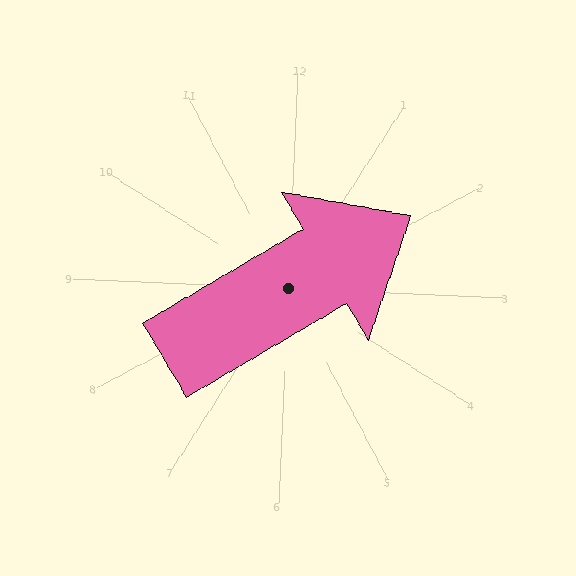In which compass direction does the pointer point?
Northeast.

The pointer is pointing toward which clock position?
Roughly 2 o'clock.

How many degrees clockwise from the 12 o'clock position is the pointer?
Approximately 57 degrees.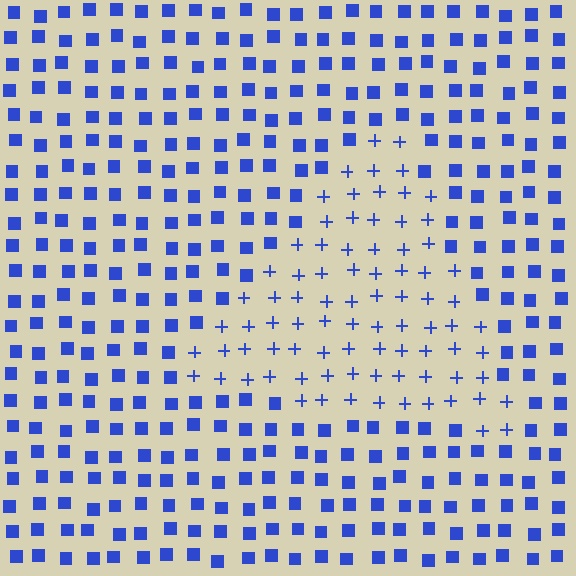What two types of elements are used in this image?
The image uses plus signs inside the triangle region and squares outside it.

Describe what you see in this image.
The image is filled with small blue elements arranged in a uniform grid. A triangle-shaped region contains plus signs, while the surrounding area contains squares. The boundary is defined purely by the change in element shape.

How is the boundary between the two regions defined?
The boundary is defined by a change in element shape: plus signs inside vs. squares outside. All elements share the same color and spacing.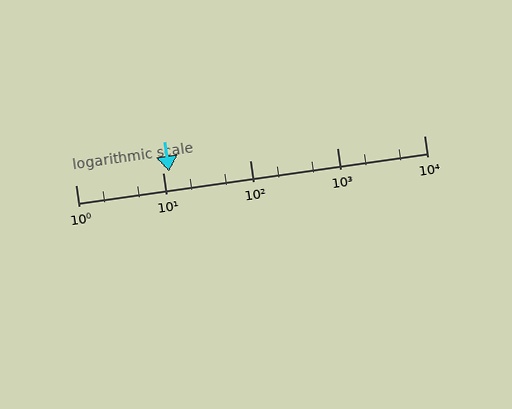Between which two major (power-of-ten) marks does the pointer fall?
The pointer is between 10 and 100.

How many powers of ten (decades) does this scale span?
The scale spans 4 decades, from 1 to 10000.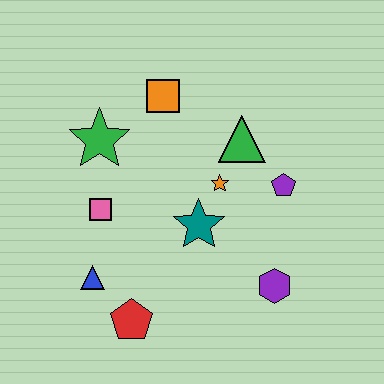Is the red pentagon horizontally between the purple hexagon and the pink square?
Yes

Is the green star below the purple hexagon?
No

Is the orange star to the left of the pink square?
No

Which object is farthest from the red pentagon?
The orange square is farthest from the red pentagon.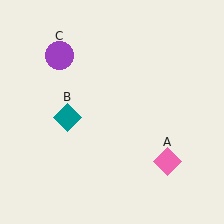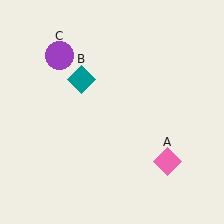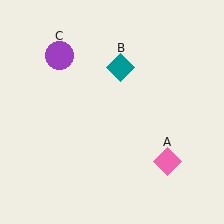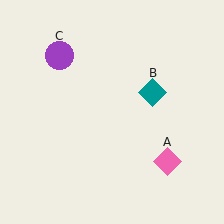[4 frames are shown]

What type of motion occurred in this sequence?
The teal diamond (object B) rotated clockwise around the center of the scene.